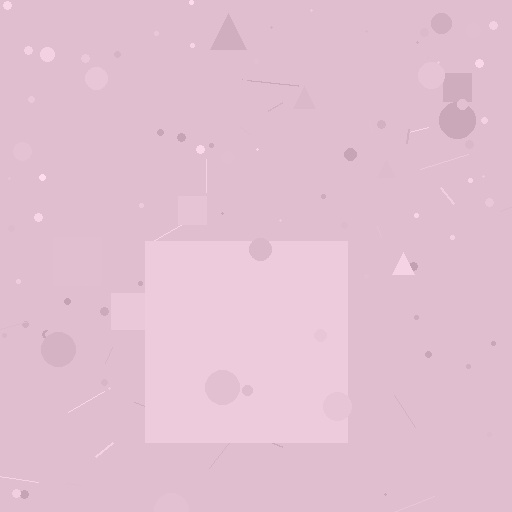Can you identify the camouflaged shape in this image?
The camouflaged shape is a square.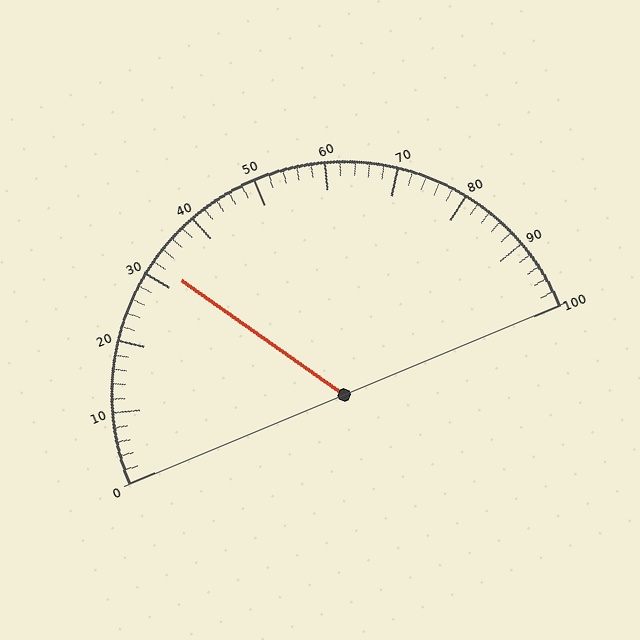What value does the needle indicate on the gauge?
The needle indicates approximately 32.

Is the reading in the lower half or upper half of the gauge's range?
The reading is in the lower half of the range (0 to 100).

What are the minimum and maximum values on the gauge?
The gauge ranges from 0 to 100.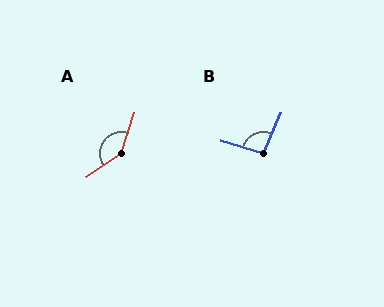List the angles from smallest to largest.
B (96°), A (143°).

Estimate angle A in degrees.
Approximately 143 degrees.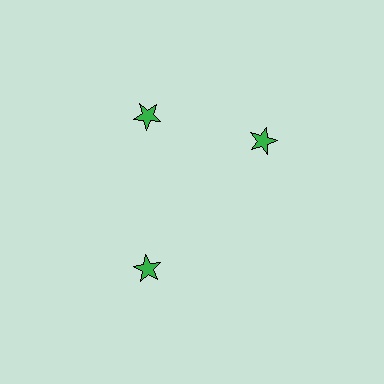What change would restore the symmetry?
The symmetry would be restored by rotating it back into even spacing with its neighbors so that all 3 stars sit at equal angles and equal distance from the center.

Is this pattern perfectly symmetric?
No. The 3 green stars are arranged in a ring, but one element near the 3 o'clock position is rotated out of alignment along the ring, breaking the 3-fold rotational symmetry.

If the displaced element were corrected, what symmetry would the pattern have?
It would have 3-fold rotational symmetry — the pattern would map onto itself every 120 degrees.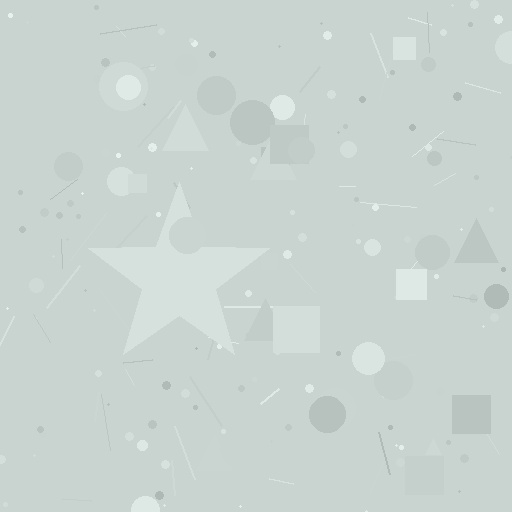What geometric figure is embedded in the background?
A star is embedded in the background.